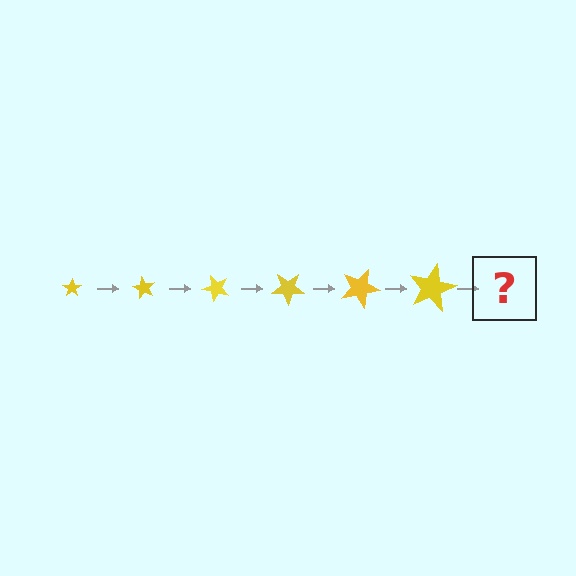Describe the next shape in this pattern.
It should be a star, larger than the previous one and rotated 360 degrees from the start.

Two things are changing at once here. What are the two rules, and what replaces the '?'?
The two rules are that the star grows larger each step and it rotates 60 degrees each step. The '?' should be a star, larger than the previous one and rotated 360 degrees from the start.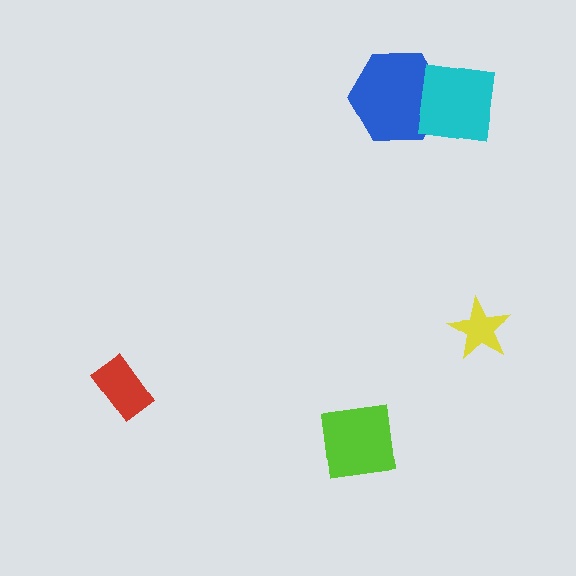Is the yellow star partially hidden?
No, no other shape covers it.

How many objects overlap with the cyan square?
1 object overlaps with the cyan square.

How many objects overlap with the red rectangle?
0 objects overlap with the red rectangle.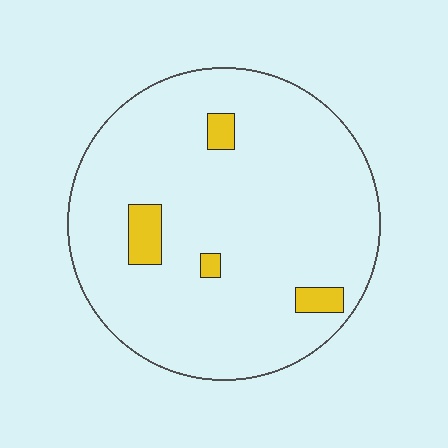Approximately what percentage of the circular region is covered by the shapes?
Approximately 5%.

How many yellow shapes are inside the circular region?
4.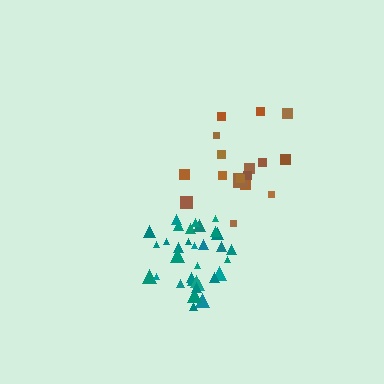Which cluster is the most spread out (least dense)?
Brown.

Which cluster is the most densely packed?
Teal.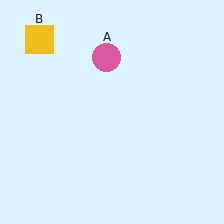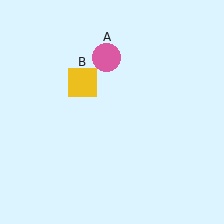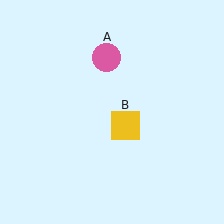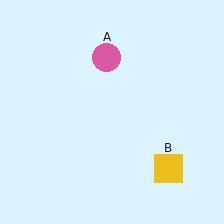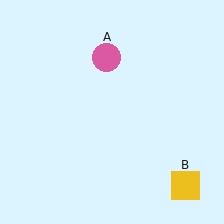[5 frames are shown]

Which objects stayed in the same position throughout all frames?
Pink circle (object A) remained stationary.